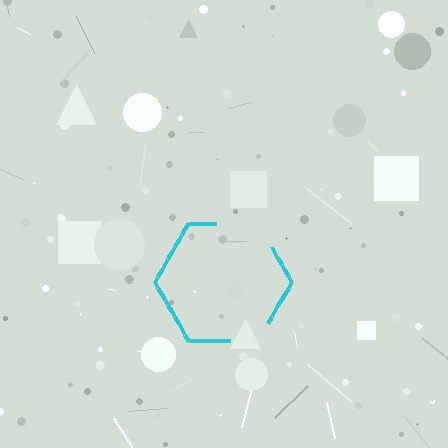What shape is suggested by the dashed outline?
The dashed outline suggests a hexagon.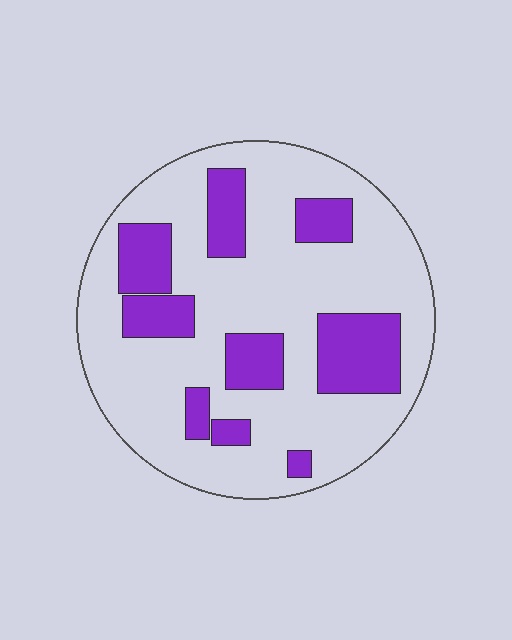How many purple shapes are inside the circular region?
9.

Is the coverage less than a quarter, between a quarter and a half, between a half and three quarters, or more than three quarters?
Between a quarter and a half.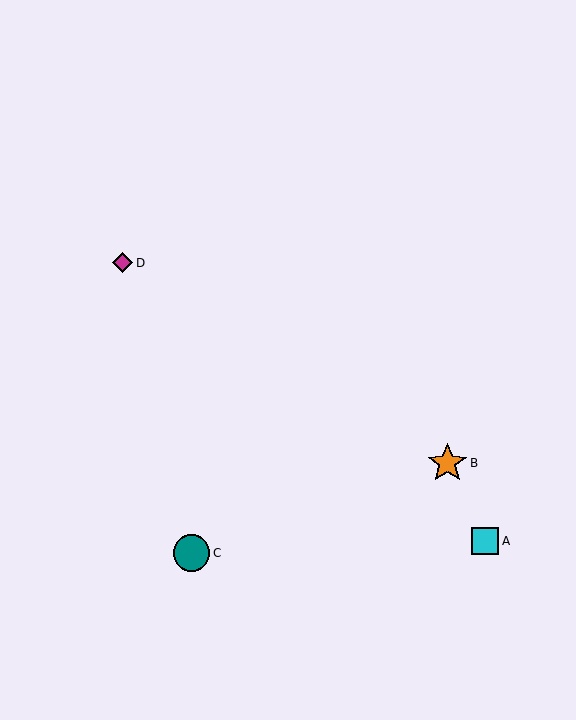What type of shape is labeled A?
Shape A is a cyan square.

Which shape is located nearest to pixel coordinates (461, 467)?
The orange star (labeled B) at (447, 463) is nearest to that location.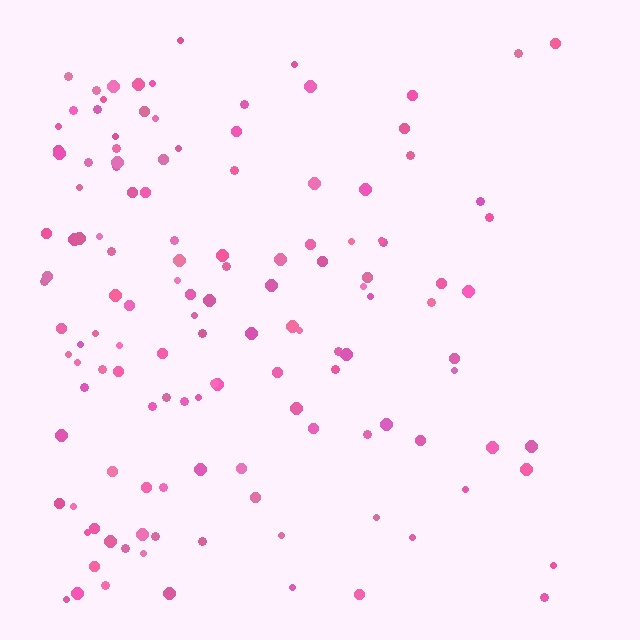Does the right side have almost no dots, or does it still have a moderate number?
Still a moderate number, just noticeably fewer than the left.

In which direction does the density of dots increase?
From right to left, with the left side densest.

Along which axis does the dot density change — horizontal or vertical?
Horizontal.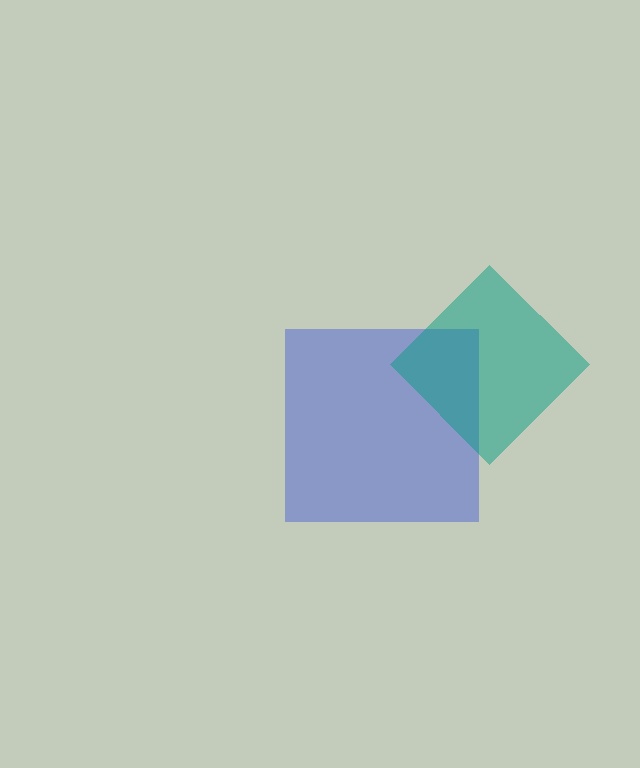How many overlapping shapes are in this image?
There are 2 overlapping shapes in the image.